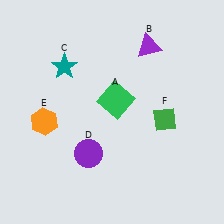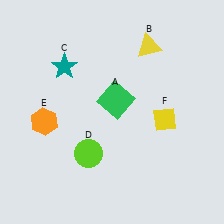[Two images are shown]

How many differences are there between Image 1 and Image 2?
There are 3 differences between the two images.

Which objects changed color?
B changed from purple to yellow. D changed from purple to lime. F changed from green to yellow.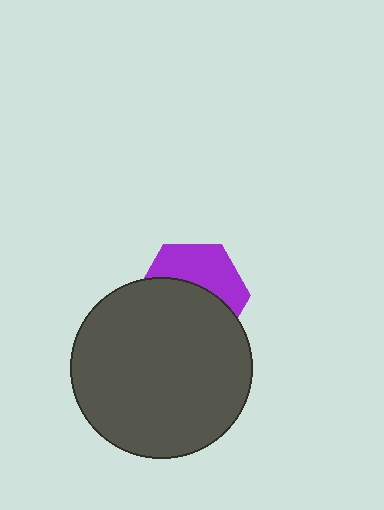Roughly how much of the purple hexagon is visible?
A small part of it is visible (roughly 43%).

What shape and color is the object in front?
The object in front is a dark gray circle.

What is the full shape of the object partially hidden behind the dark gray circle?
The partially hidden object is a purple hexagon.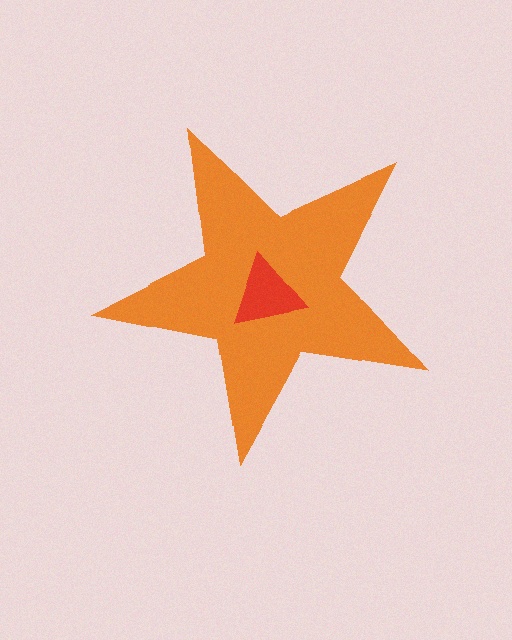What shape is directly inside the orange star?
The red triangle.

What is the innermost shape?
The red triangle.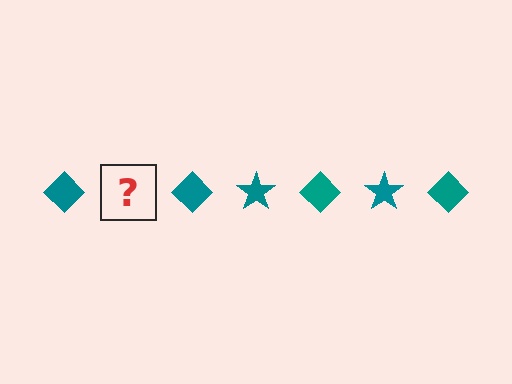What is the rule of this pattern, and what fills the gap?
The rule is that the pattern cycles through diamond, star shapes in teal. The gap should be filled with a teal star.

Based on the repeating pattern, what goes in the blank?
The blank should be a teal star.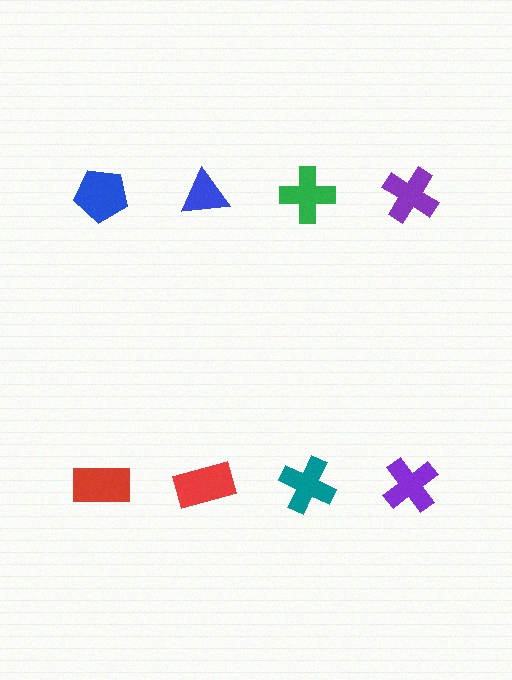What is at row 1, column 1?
A blue pentagon.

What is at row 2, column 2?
A red rectangle.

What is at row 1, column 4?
A purple cross.